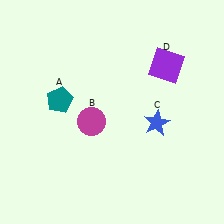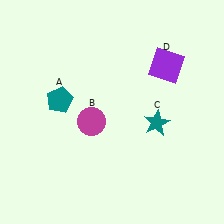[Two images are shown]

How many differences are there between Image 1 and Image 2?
There is 1 difference between the two images.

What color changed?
The star (C) changed from blue in Image 1 to teal in Image 2.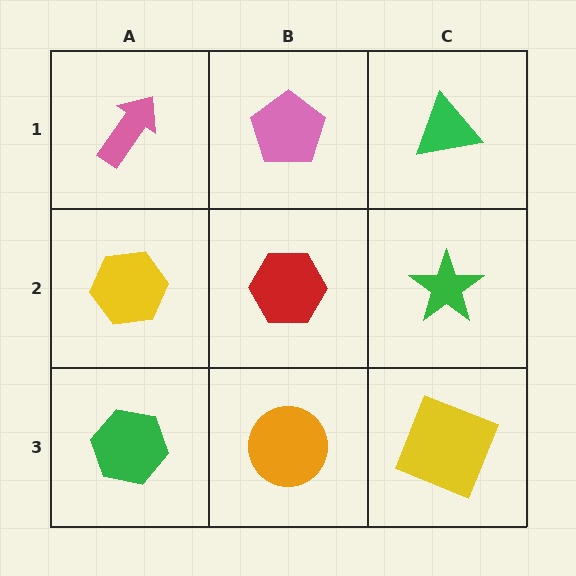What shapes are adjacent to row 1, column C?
A green star (row 2, column C), a pink pentagon (row 1, column B).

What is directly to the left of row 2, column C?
A red hexagon.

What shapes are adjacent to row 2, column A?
A pink arrow (row 1, column A), a green hexagon (row 3, column A), a red hexagon (row 2, column B).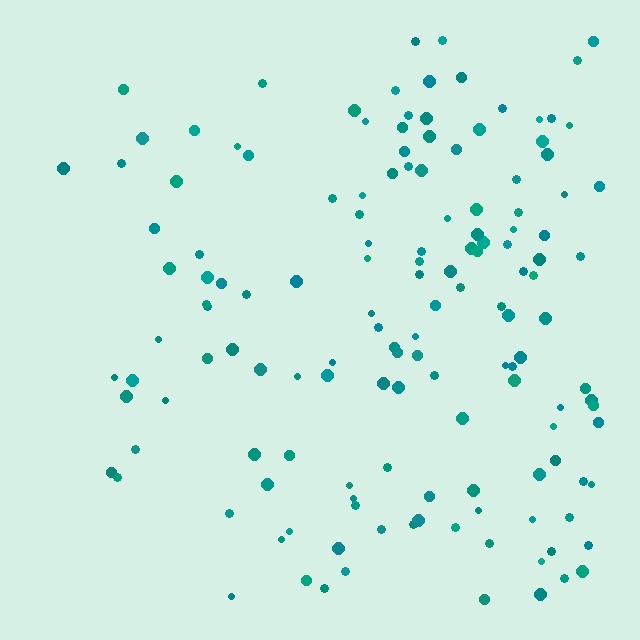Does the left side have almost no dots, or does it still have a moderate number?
Still a moderate number, just noticeably fewer than the right.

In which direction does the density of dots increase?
From left to right, with the right side densest.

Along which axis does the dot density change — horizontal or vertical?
Horizontal.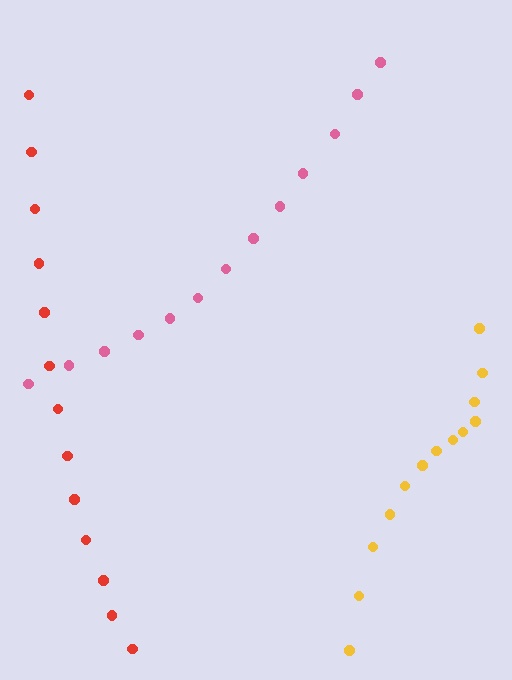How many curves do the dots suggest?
There are 3 distinct paths.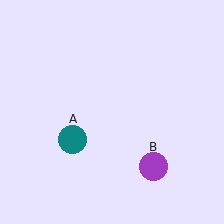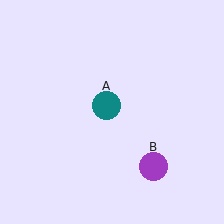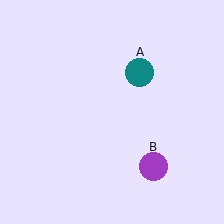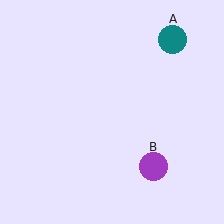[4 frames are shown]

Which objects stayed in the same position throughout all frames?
Purple circle (object B) remained stationary.